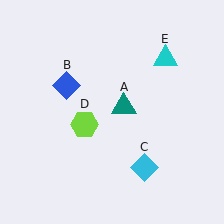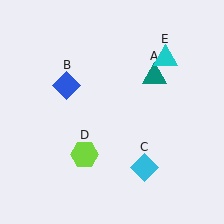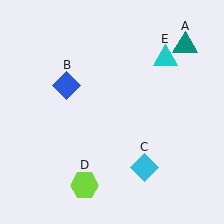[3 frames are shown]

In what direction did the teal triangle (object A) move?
The teal triangle (object A) moved up and to the right.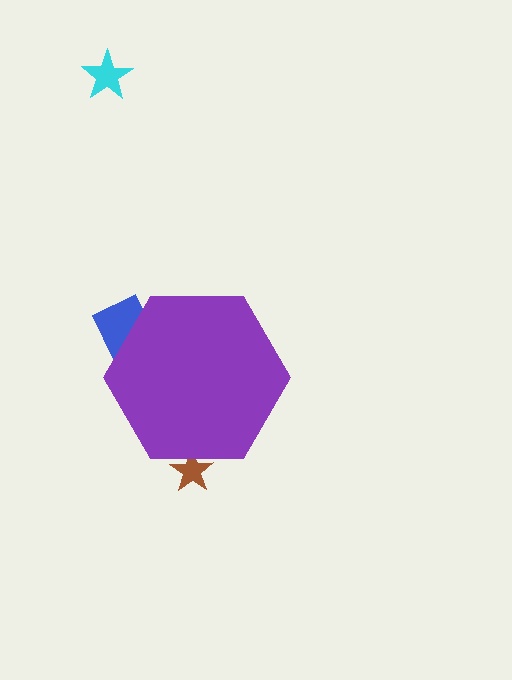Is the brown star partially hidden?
Yes, the brown star is partially hidden behind the purple hexagon.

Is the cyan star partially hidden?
No, the cyan star is fully visible.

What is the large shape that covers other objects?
A purple hexagon.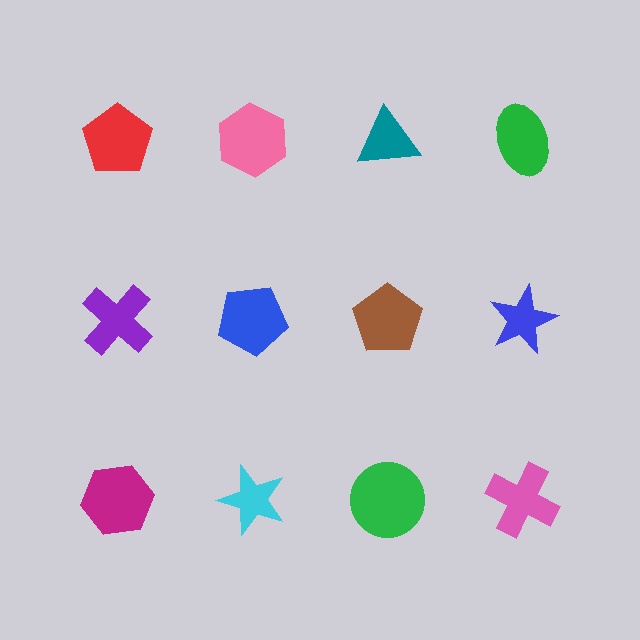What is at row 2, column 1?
A purple cross.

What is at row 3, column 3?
A green circle.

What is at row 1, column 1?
A red pentagon.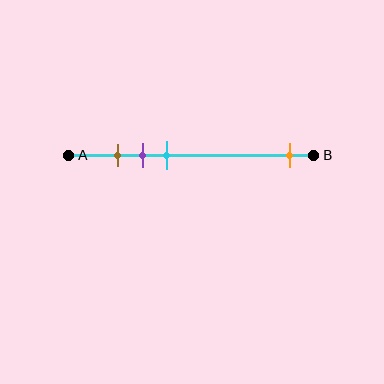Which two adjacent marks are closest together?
The brown and purple marks are the closest adjacent pair.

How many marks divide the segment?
There are 4 marks dividing the segment.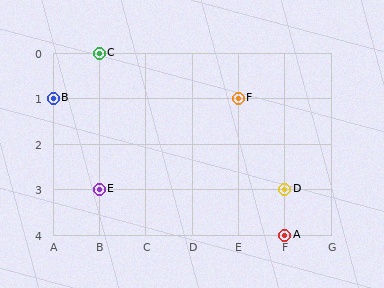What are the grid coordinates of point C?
Point C is at grid coordinates (B, 0).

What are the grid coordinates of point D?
Point D is at grid coordinates (F, 3).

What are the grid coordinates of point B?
Point B is at grid coordinates (A, 1).